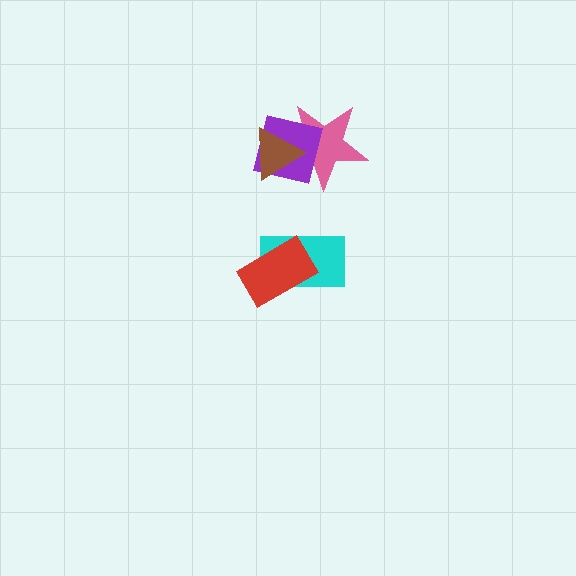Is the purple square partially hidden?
Yes, it is partially covered by another shape.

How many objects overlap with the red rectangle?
1 object overlaps with the red rectangle.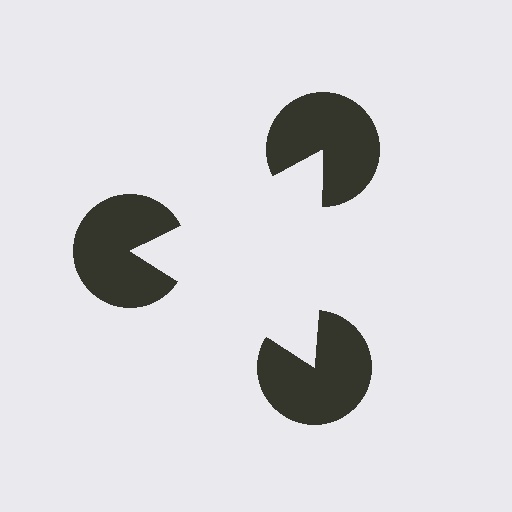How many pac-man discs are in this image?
There are 3 — one at each vertex of the illusory triangle.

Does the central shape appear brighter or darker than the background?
It typically appears slightly brighter than the background, even though no actual brightness change is drawn.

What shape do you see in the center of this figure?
An illusory triangle — its edges are inferred from the aligned wedge cuts in the pac-man discs, not physically drawn.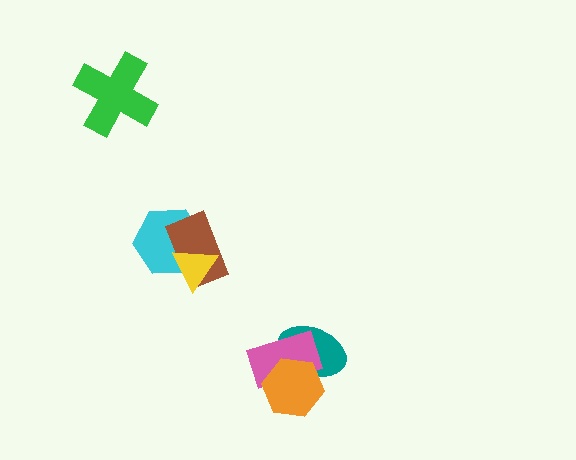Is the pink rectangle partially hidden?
Yes, it is partially covered by another shape.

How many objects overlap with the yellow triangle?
2 objects overlap with the yellow triangle.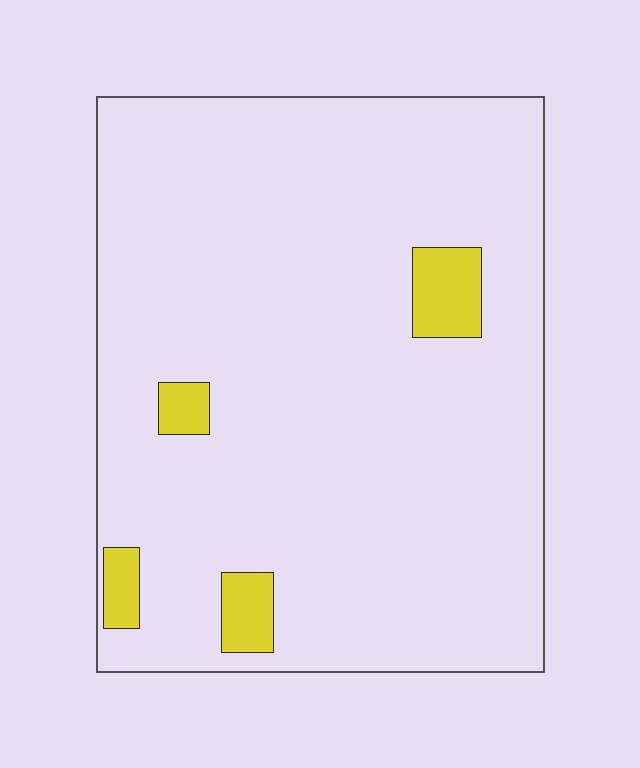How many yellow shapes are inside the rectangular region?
4.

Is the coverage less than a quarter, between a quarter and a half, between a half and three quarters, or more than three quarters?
Less than a quarter.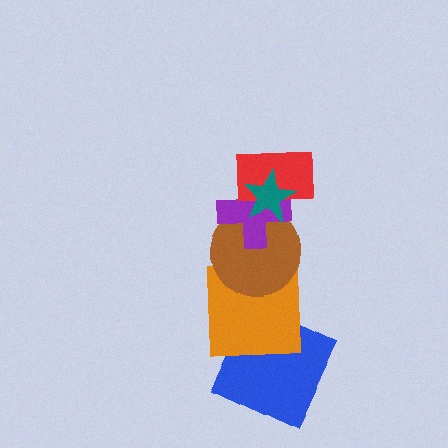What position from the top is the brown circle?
The brown circle is 4th from the top.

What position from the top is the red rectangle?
The red rectangle is 2nd from the top.